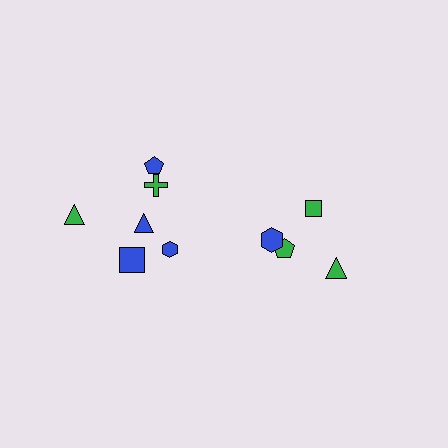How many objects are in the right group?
There are 4 objects.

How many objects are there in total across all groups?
There are 10 objects.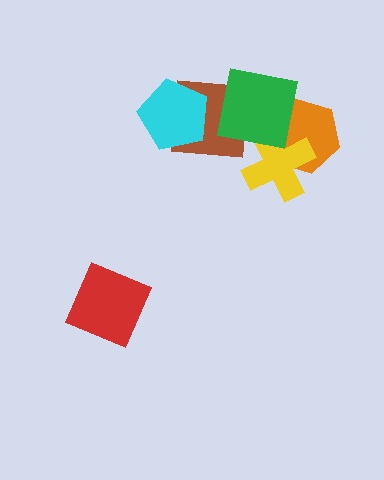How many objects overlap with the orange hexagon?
2 objects overlap with the orange hexagon.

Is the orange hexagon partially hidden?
Yes, it is partially covered by another shape.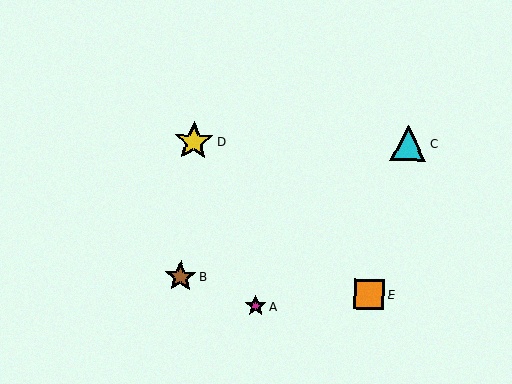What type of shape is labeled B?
Shape B is a brown star.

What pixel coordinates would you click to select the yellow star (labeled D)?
Click at (194, 141) to select the yellow star D.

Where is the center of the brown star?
The center of the brown star is at (181, 277).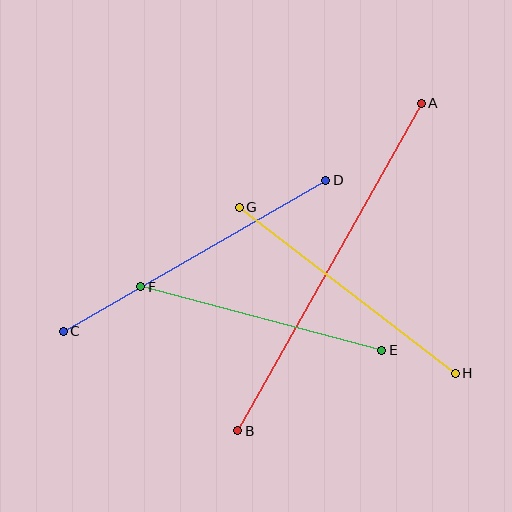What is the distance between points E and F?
The distance is approximately 249 pixels.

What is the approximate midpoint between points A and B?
The midpoint is at approximately (330, 267) pixels.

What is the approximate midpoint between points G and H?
The midpoint is at approximately (347, 290) pixels.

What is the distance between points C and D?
The distance is approximately 303 pixels.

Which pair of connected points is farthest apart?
Points A and B are farthest apart.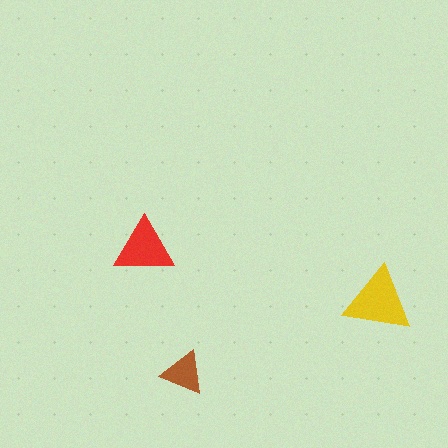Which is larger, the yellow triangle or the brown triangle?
The yellow one.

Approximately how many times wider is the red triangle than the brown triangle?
About 1.5 times wider.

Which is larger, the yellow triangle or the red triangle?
The yellow one.